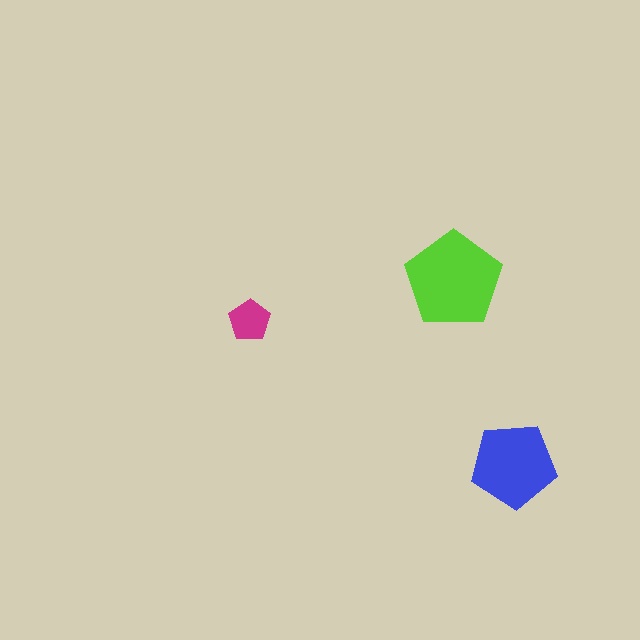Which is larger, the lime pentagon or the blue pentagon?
The lime one.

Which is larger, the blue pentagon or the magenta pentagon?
The blue one.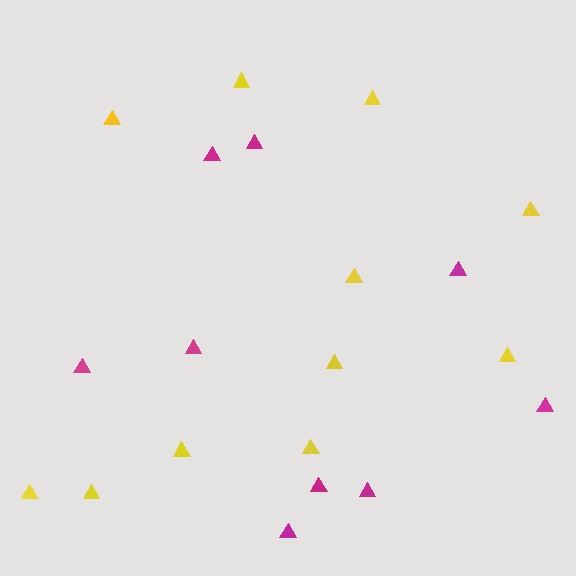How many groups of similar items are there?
There are 2 groups: one group of yellow triangles (11) and one group of magenta triangles (9).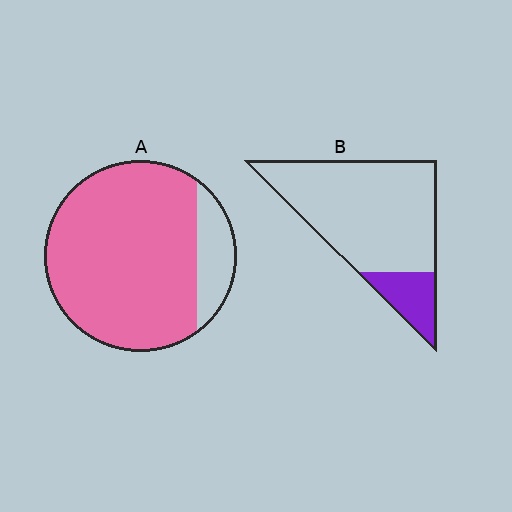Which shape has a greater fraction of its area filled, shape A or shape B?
Shape A.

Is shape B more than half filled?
No.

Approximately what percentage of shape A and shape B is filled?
A is approximately 85% and B is approximately 15%.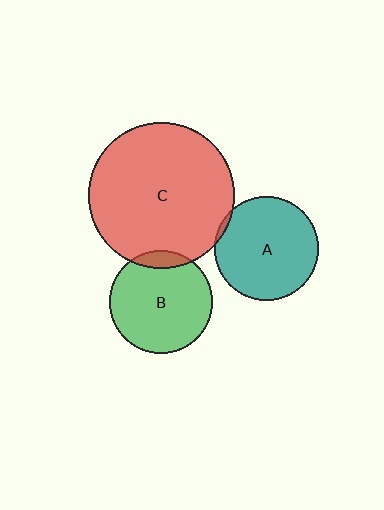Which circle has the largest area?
Circle C (red).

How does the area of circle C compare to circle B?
Approximately 2.0 times.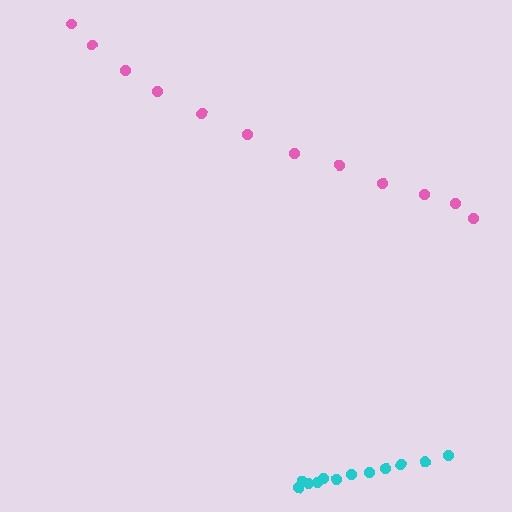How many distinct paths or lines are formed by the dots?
There are 2 distinct paths.